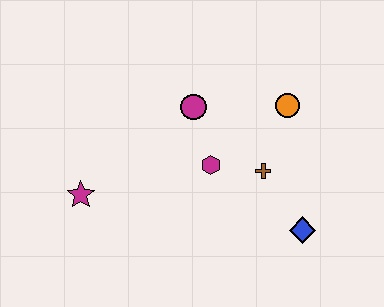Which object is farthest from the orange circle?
The magenta star is farthest from the orange circle.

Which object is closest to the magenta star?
The magenta hexagon is closest to the magenta star.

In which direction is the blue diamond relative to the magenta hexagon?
The blue diamond is to the right of the magenta hexagon.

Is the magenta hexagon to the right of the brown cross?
No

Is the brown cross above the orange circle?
No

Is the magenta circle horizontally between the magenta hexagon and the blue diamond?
No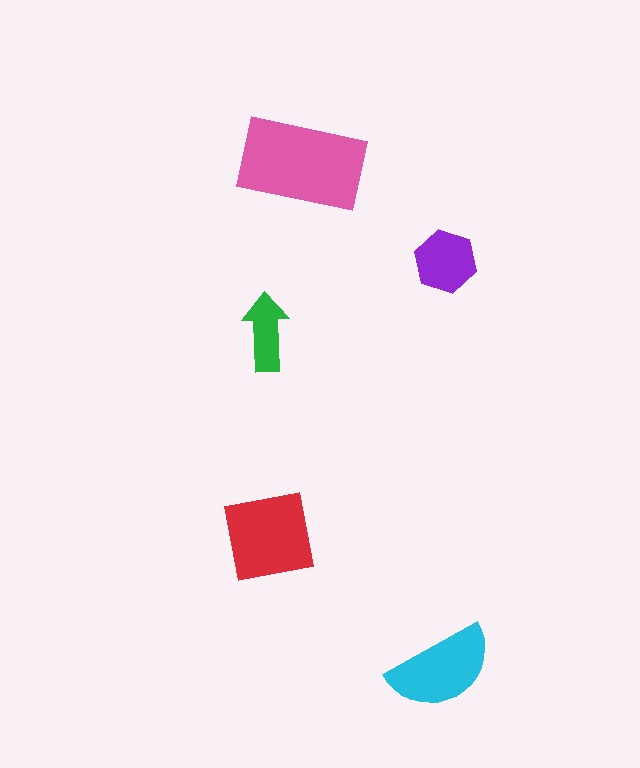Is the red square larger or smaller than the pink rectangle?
Smaller.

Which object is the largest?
The pink rectangle.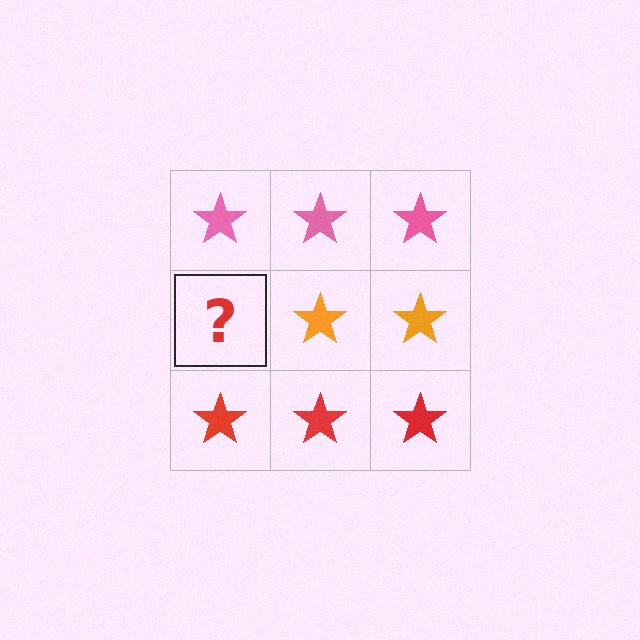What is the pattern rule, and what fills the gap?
The rule is that each row has a consistent color. The gap should be filled with an orange star.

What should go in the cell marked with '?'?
The missing cell should contain an orange star.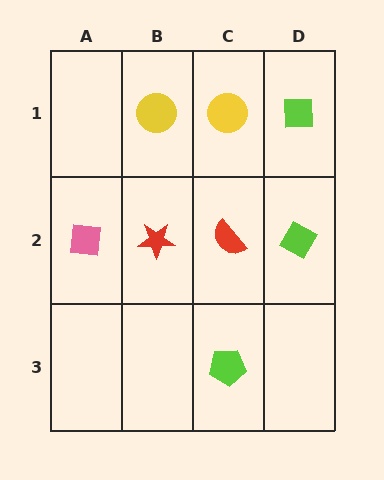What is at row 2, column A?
A pink square.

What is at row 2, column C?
A red semicircle.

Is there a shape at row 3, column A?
No, that cell is empty.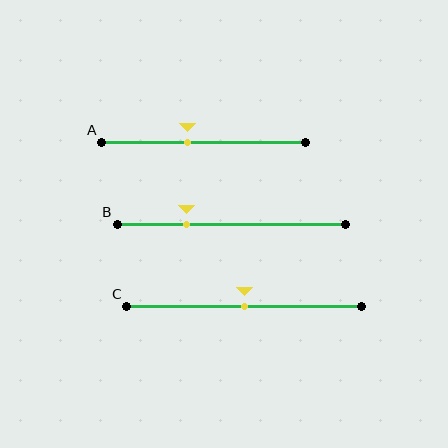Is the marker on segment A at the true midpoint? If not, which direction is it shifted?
No, the marker on segment A is shifted to the left by about 8% of the segment length.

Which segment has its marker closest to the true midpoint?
Segment C has its marker closest to the true midpoint.